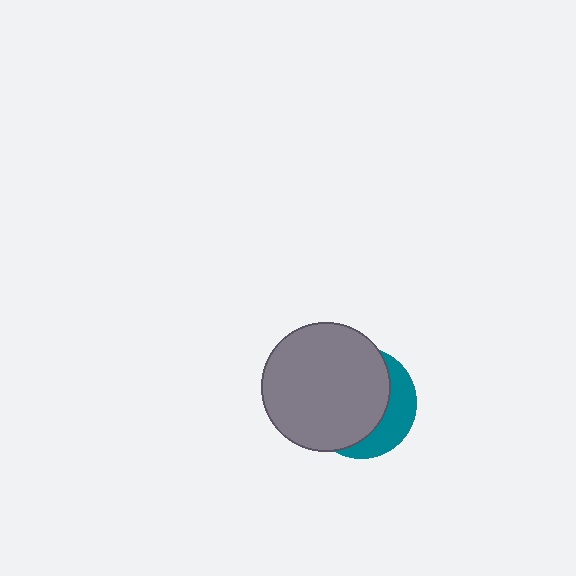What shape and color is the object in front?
The object in front is a gray circle.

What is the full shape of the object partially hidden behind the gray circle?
The partially hidden object is a teal circle.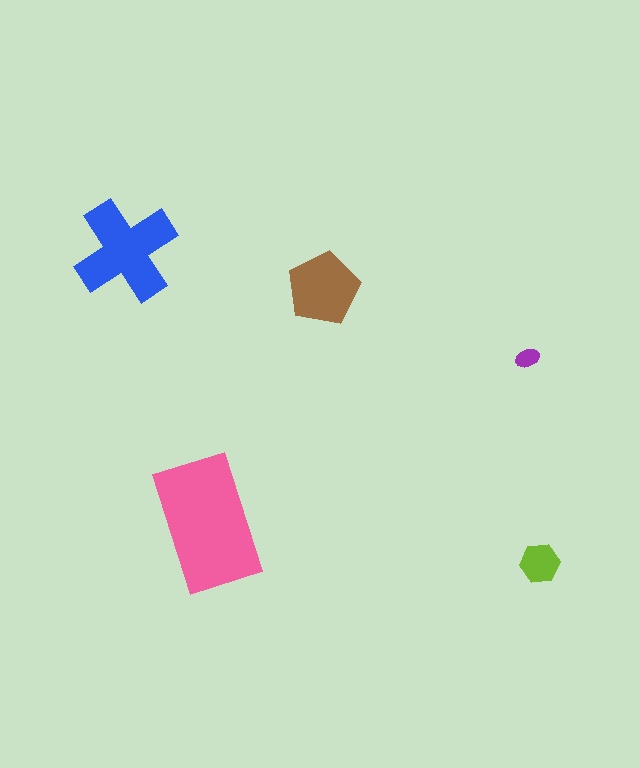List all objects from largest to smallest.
The pink rectangle, the blue cross, the brown pentagon, the lime hexagon, the purple ellipse.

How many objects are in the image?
There are 5 objects in the image.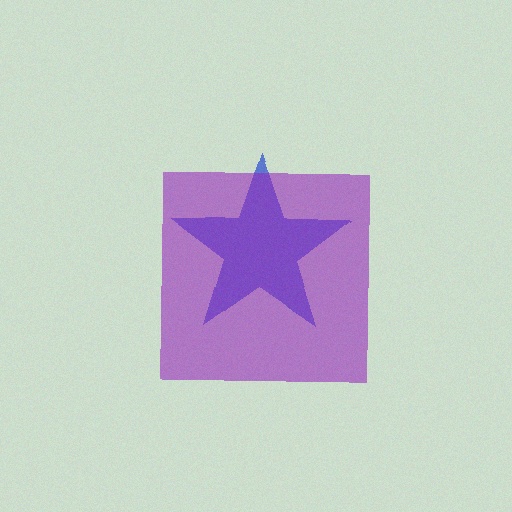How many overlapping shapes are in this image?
There are 2 overlapping shapes in the image.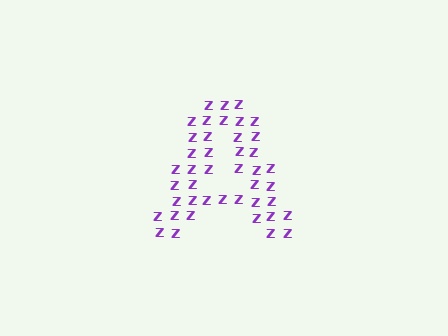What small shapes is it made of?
It is made of small letter Z's.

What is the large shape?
The large shape is the letter A.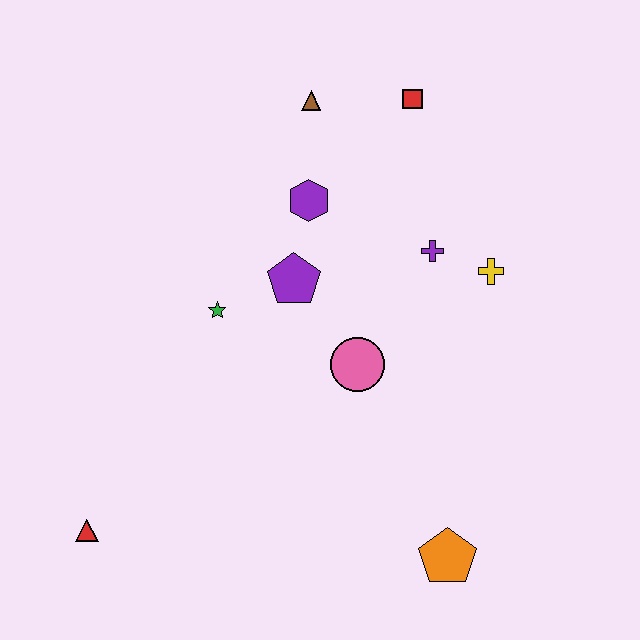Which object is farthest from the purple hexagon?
The red triangle is farthest from the purple hexagon.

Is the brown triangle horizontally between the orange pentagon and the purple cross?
No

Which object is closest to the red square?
The brown triangle is closest to the red square.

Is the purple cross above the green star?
Yes